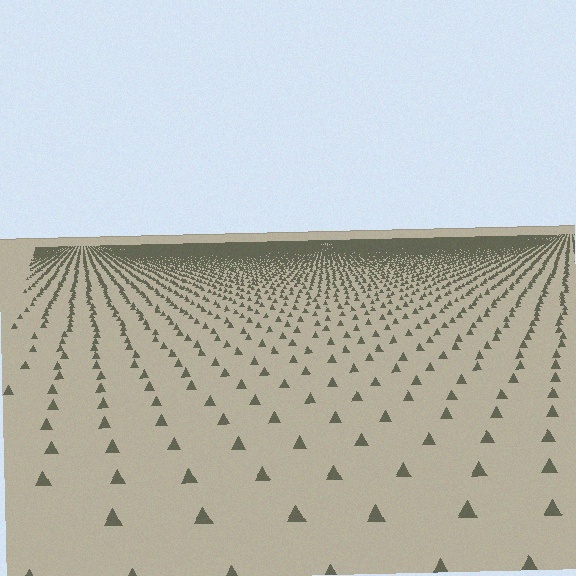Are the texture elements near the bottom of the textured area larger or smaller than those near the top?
Larger. Near the bottom, elements are closer to the viewer and appear at a bigger on-screen size.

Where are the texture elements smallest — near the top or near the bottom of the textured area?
Near the top.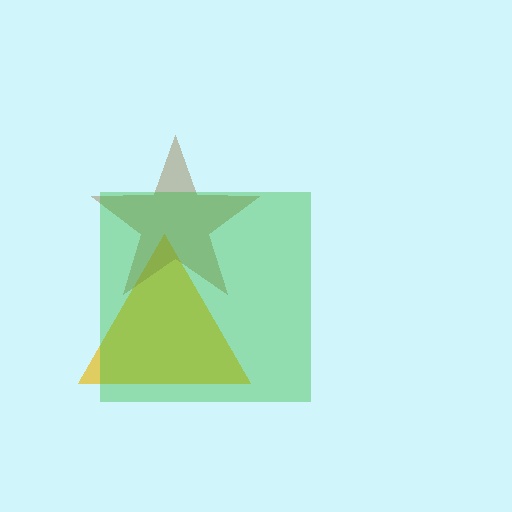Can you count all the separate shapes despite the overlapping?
Yes, there are 3 separate shapes.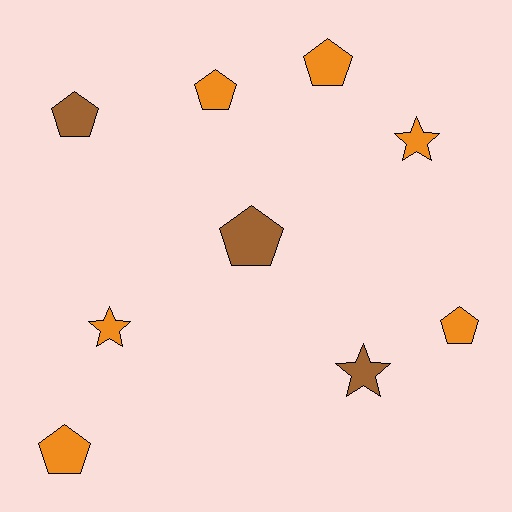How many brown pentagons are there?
There are 2 brown pentagons.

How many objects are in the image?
There are 9 objects.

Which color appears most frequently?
Orange, with 6 objects.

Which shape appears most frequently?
Pentagon, with 6 objects.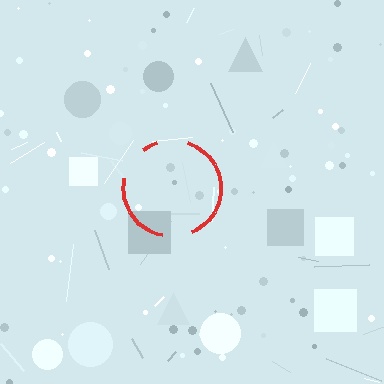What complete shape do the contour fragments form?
The contour fragments form a circle.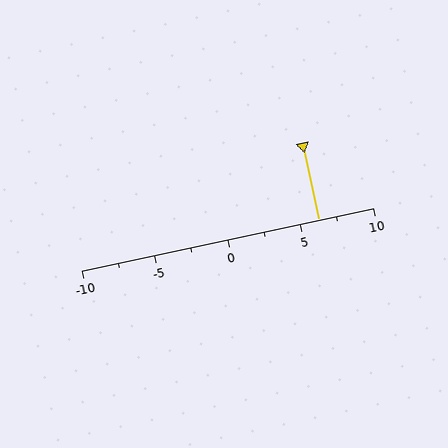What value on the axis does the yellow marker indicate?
The marker indicates approximately 6.2.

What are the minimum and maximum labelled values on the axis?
The axis runs from -10 to 10.